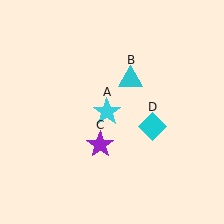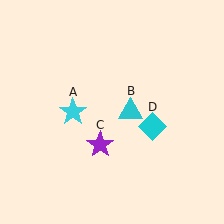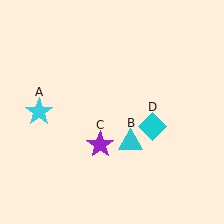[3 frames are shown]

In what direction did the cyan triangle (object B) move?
The cyan triangle (object B) moved down.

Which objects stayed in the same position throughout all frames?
Purple star (object C) and cyan diamond (object D) remained stationary.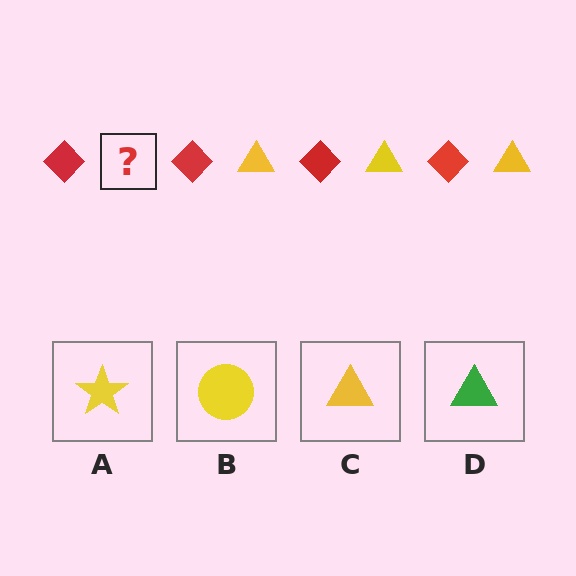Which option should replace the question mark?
Option C.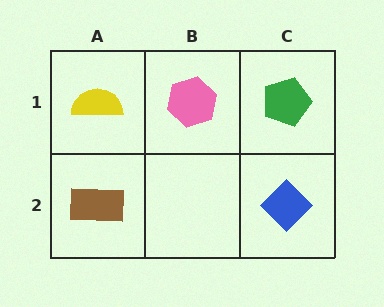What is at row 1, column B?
A pink hexagon.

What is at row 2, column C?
A blue diamond.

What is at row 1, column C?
A green pentagon.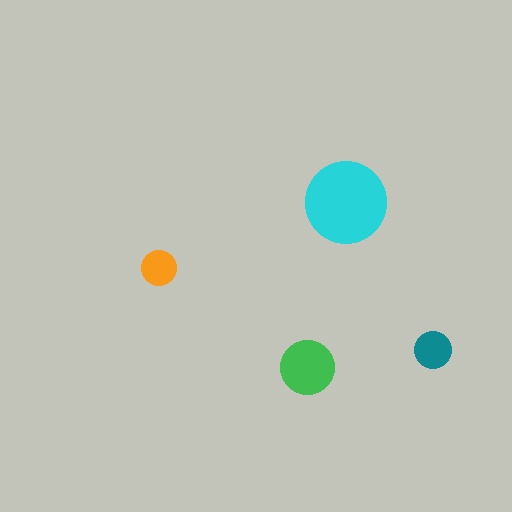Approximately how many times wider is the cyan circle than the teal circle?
About 2 times wider.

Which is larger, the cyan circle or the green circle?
The cyan one.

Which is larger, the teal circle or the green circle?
The green one.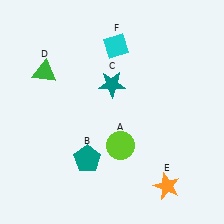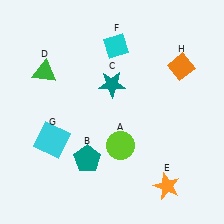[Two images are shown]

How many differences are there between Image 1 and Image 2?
There are 2 differences between the two images.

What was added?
A cyan square (G), an orange diamond (H) were added in Image 2.